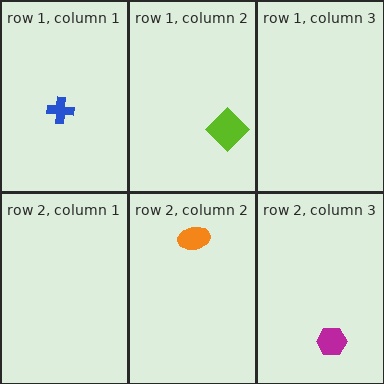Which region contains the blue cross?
The row 1, column 1 region.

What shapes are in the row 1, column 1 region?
The blue cross.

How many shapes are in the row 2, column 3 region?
1.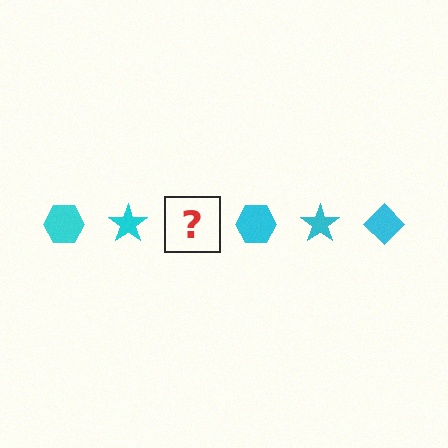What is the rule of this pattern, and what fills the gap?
The rule is that the pattern cycles through hexagon, star, diamond shapes in cyan. The gap should be filled with a cyan diamond.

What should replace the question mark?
The question mark should be replaced with a cyan diamond.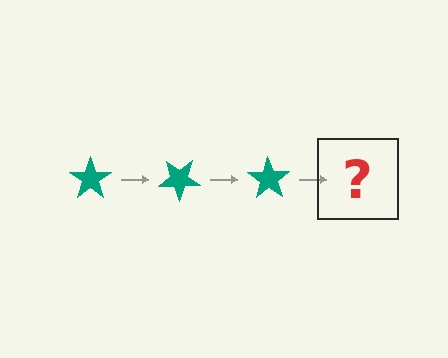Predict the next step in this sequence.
The next step is a teal star rotated 105 degrees.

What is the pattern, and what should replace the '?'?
The pattern is that the star rotates 35 degrees each step. The '?' should be a teal star rotated 105 degrees.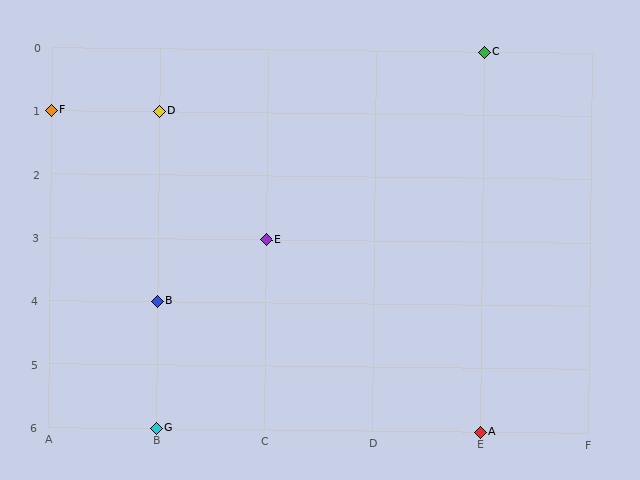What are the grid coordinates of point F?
Point F is at grid coordinates (A, 1).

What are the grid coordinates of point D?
Point D is at grid coordinates (B, 1).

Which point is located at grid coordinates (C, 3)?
Point E is at (C, 3).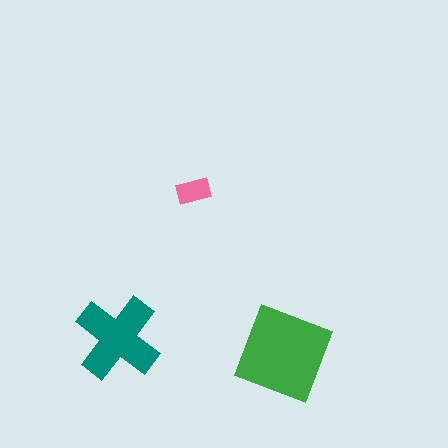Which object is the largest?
The green diamond.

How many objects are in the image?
There are 3 objects in the image.